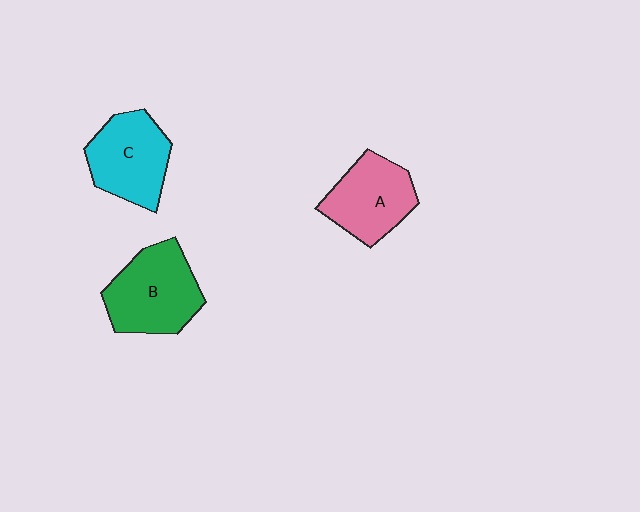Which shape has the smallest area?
Shape A (pink).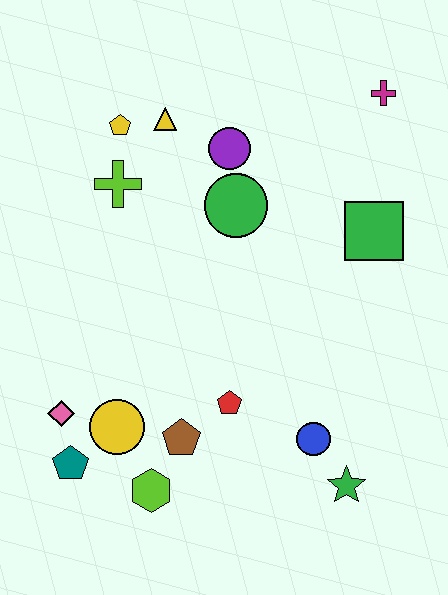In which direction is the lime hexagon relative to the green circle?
The lime hexagon is below the green circle.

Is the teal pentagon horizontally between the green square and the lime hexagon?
No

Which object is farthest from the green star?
The yellow pentagon is farthest from the green star.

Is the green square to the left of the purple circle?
No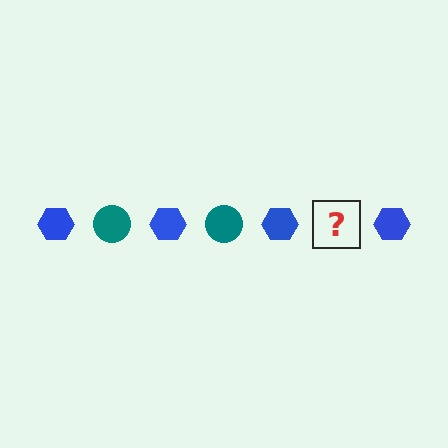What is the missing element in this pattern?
The missing element is a teal circle.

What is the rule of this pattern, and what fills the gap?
The rule is that the pattern alternates between blue hexagon and teal circle. The gap should be filled with a teal circle.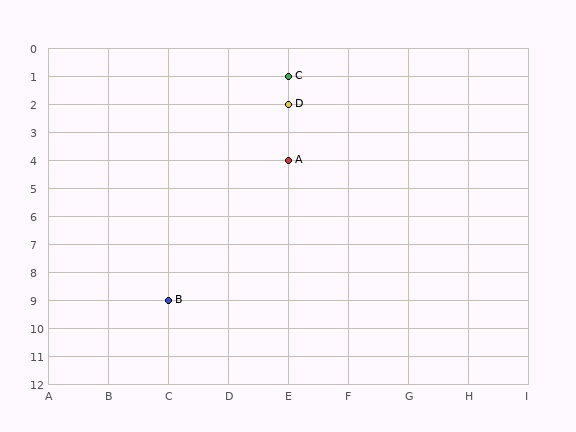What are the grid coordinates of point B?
Point B is at grid coordinates (C, 9).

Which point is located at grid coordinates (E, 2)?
Point D is at (E, 2).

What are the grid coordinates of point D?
Point D is at grid coordinates (E, 2).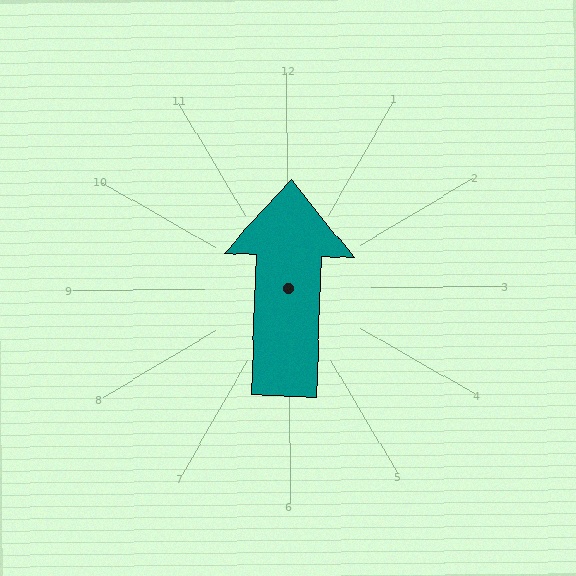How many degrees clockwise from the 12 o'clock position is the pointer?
Approximately 2 degrees.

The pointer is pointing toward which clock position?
Roughly 12 o'clock.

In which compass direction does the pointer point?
North.